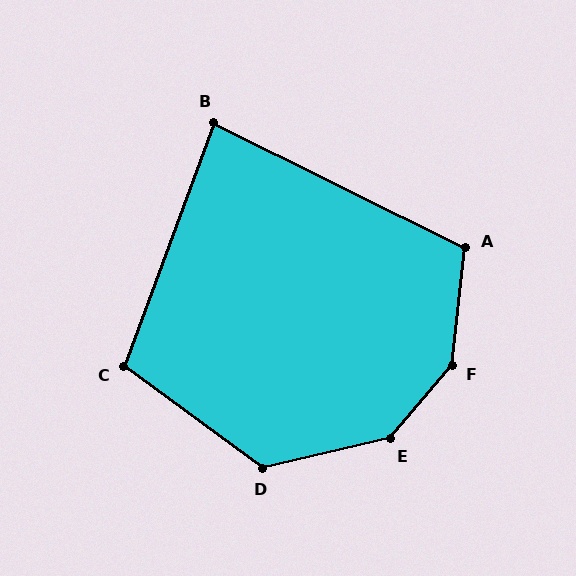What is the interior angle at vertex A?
Approximately 110 degrees (obtuse).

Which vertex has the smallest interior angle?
B, at approximately 84 degrees.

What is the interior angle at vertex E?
Approximately 144 degrees (obtuse).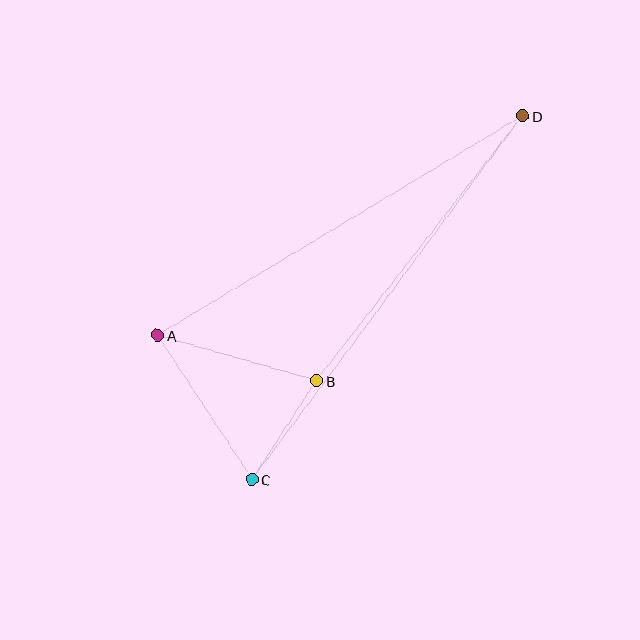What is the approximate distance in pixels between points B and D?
The distance between B and D is approximately 336 pixels.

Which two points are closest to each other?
Points B and C are closest to each other.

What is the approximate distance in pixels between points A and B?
The distance between A and B is approximately 165 pixels.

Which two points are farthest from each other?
Points C and D are farthest from each other.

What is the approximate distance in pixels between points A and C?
The distance between A and C is approximately 172 pixels.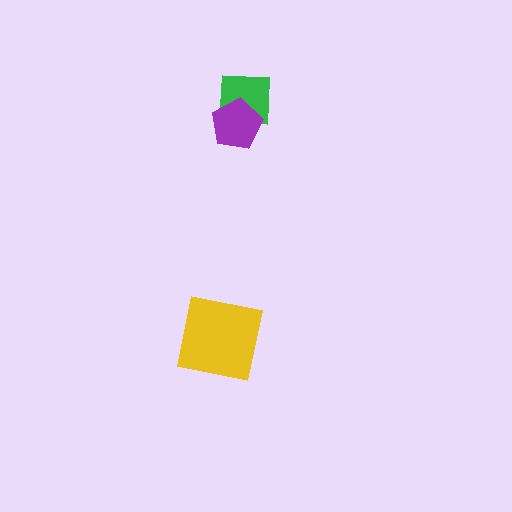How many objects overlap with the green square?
1 object overlaps with the green square.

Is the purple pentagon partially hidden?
No, no other shape covers it.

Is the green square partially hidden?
Yes, it is partially covered by another shape.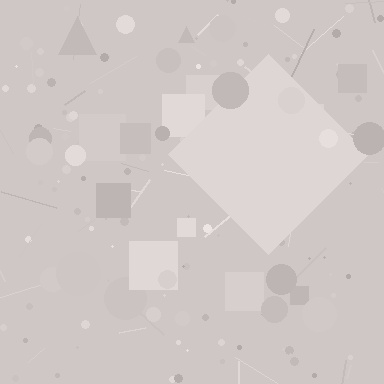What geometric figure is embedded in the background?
A diamond is embedded in the background.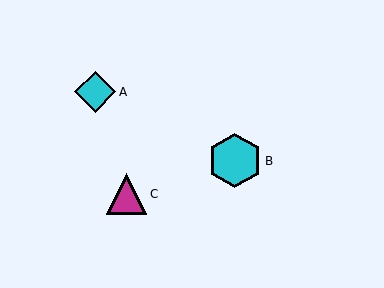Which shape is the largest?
The cyan hexagon (labeled B) is the largest.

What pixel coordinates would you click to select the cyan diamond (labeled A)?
Click at (95, 92) to select the cyan diamond A.